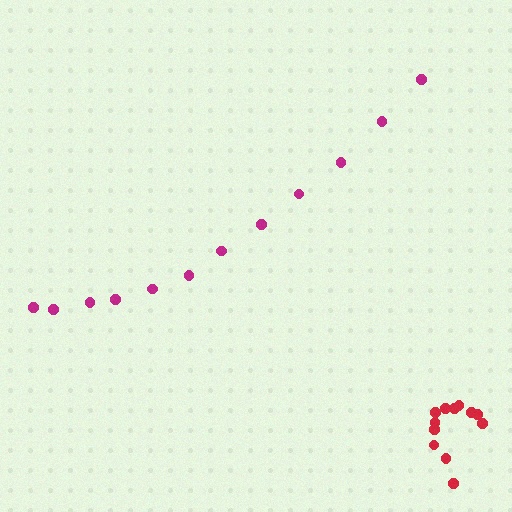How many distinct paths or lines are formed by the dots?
There are 2 distinct paths.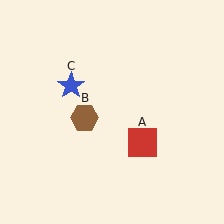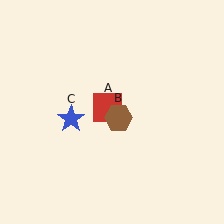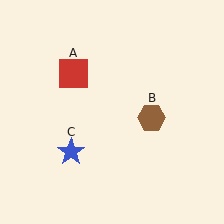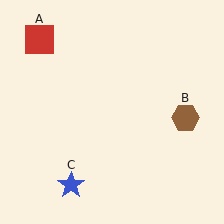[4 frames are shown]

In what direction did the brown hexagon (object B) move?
The brown hexagon (object B) moved right.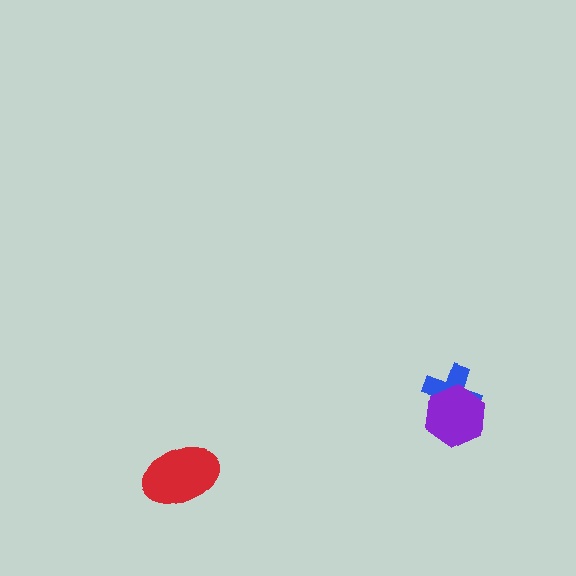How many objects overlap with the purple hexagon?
1 object overlaps with the purple hexagon.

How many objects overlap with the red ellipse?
0 objects overlap with the red ellipse.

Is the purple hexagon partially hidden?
No, no other shape covers it.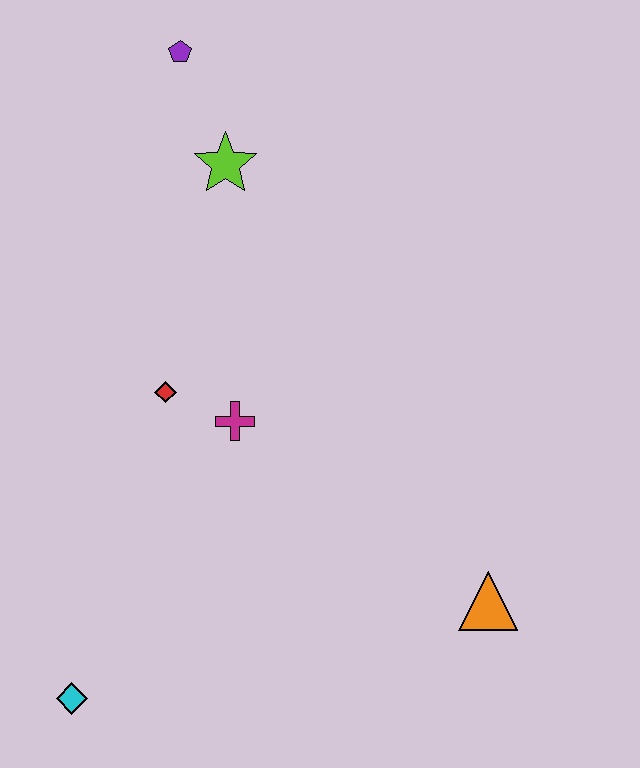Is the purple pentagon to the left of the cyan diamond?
No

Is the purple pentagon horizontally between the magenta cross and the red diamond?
Yes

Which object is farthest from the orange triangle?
The purple pentagon is farthest from the orange triangle.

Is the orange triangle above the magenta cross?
No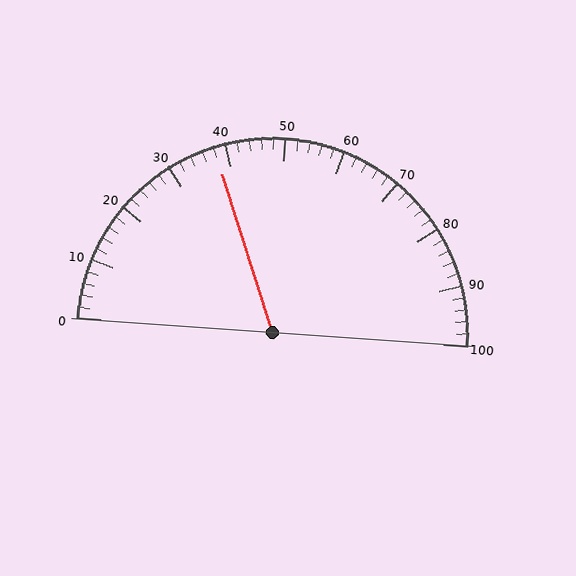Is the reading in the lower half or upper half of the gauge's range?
The reading is in the lower half of the range (0 to 100).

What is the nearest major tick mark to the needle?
The nearest major tick mark is 40.